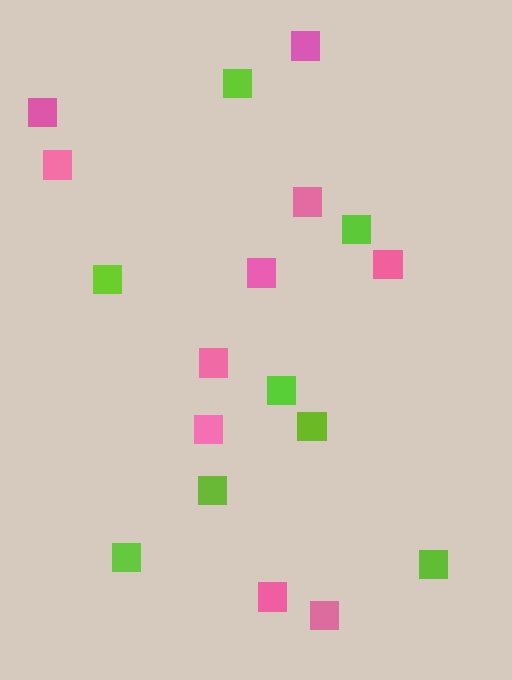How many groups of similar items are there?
There are 2 groups: one group of pink squares (10) and one group of lime squares (8).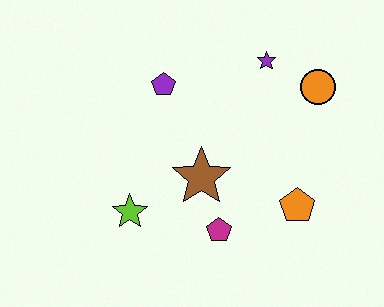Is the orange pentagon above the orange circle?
No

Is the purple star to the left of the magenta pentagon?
No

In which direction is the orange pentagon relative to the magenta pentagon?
The orange pentagon is to the right of the magenta pentagon.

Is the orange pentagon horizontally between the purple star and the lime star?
No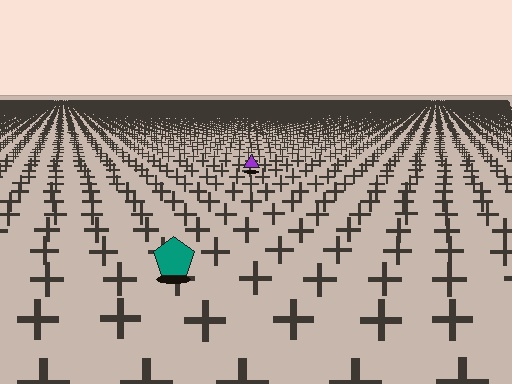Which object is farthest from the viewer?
The purple triangle is farthest from the viewer. It appears smaller and the ground texture around it is denser.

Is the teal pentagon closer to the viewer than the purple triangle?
Yes. The teal pentagon is closer — you can tell from the texture gradient: the ground texture is coarser near it.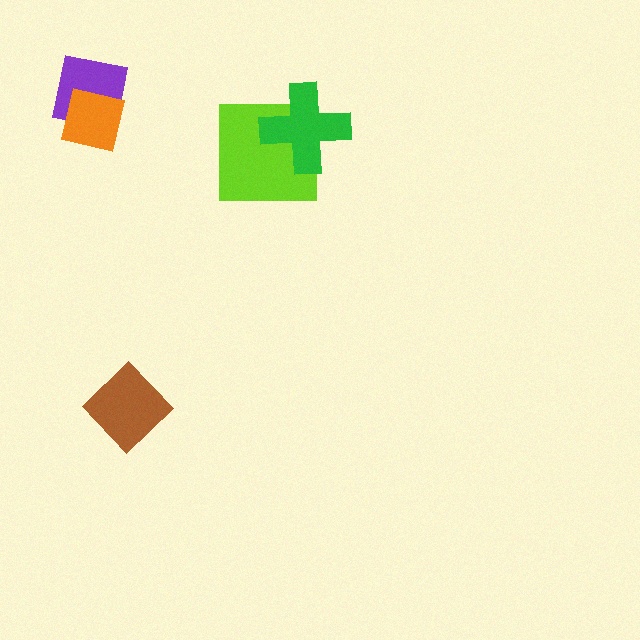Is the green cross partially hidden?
No, no other shape covers it.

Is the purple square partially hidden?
Yes, it is partially covered by another shape.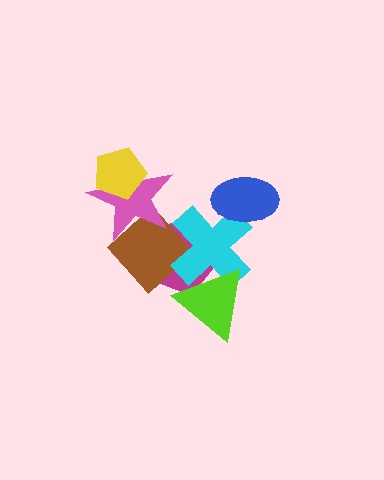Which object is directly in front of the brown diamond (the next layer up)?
The cyan cross is directly in front of the brown diamond.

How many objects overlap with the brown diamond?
3 objects overlap with the brown diamond.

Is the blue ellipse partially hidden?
No, no other shape covers it.